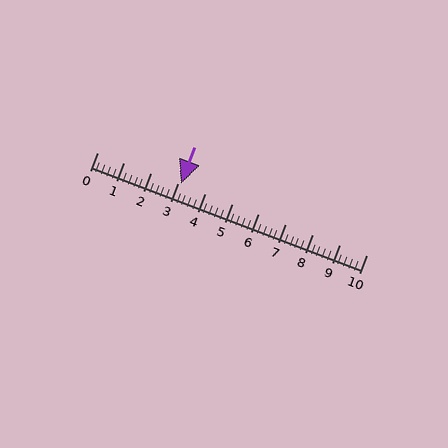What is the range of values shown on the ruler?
The ruler shows values from 0 to 10.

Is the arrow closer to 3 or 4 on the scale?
The arrow is closer to 3.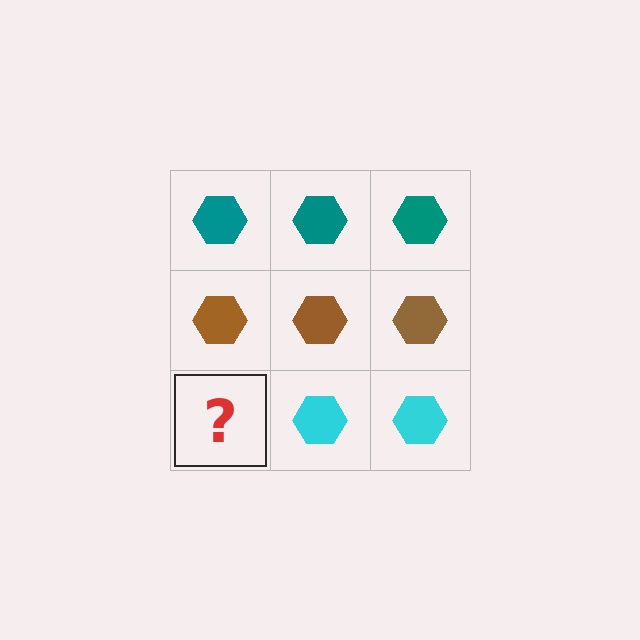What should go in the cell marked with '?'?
The missing cell should contain a cyan hexagon.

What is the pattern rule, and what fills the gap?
The rule is that each row has a consistent color. The gap should be filled with a cyan hexagon.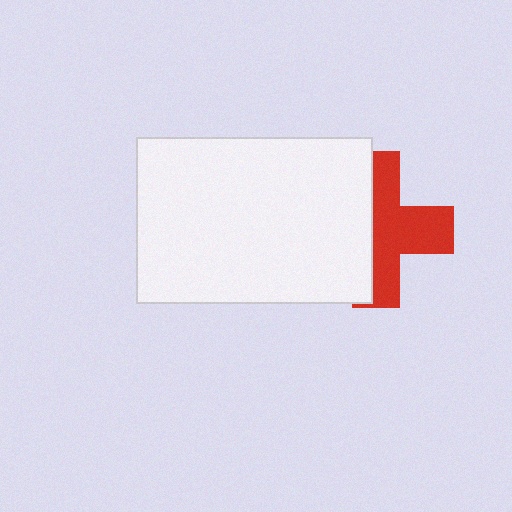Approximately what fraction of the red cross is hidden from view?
Roughly 47% of the red cross is hidden behind the white rectangle.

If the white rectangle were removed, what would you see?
You would see the complete red cross.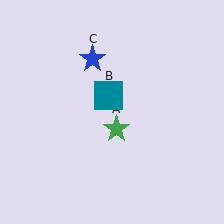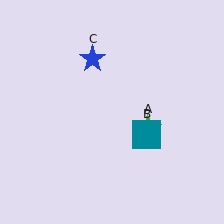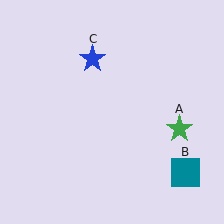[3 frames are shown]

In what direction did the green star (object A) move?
The green star (object A) moved right.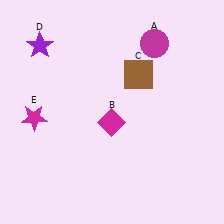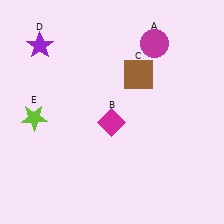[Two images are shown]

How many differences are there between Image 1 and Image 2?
There is 1 difference between the two images.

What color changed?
The star (E) changed from magenta in Image 1 to lime in Image 2.